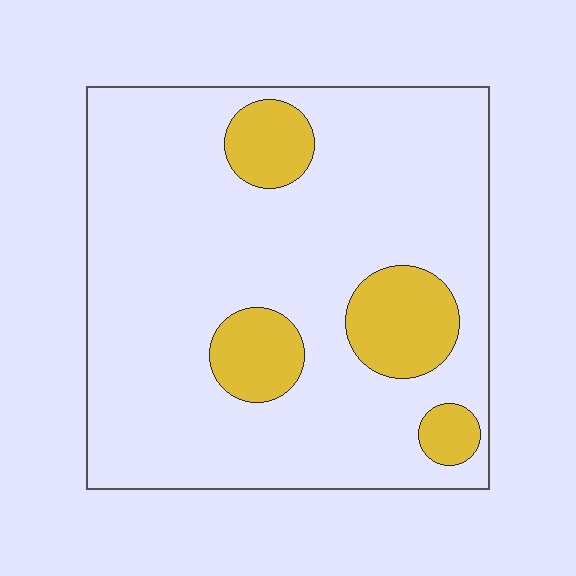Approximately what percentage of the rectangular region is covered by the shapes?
Approximately 15%.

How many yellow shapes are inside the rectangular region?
4.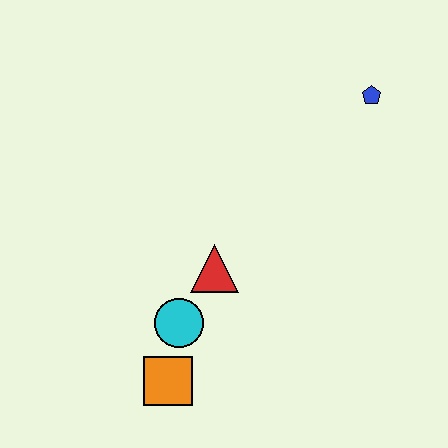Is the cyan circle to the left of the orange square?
No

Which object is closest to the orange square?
The cyan circle is closest to the orange square.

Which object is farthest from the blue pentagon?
The orange square is farthest from the blue pentagon.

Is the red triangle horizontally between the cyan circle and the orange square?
No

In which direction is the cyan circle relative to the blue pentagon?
The cyan circle is below the blue pentagon.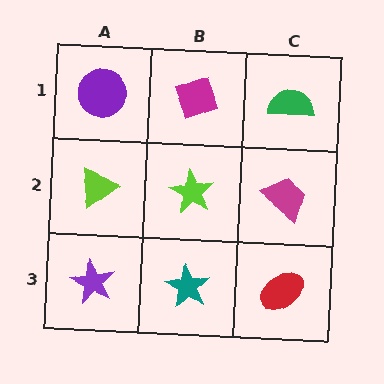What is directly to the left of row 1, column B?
A purple circle.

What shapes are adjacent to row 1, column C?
A magenta trapezoid (row 2, column C), a magenta diamond (row 1, column B).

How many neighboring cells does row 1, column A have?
2.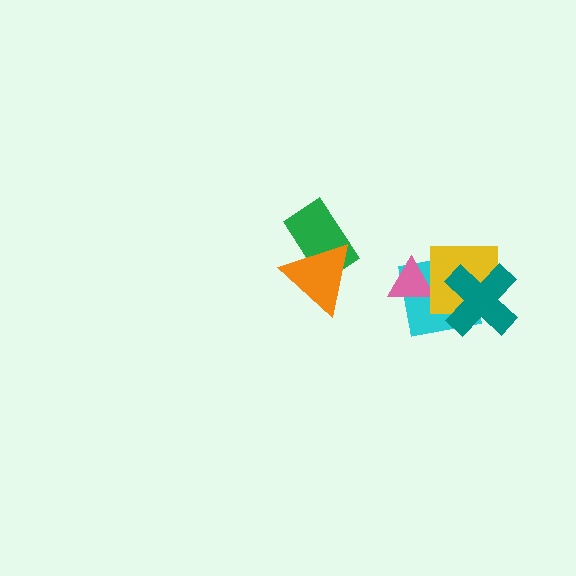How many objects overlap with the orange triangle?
1 object overlaps with the orange triangle.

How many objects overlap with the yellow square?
3 objects overlap with the yellow square.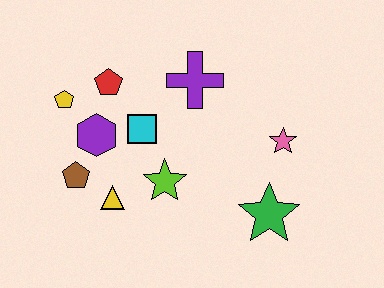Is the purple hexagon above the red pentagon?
No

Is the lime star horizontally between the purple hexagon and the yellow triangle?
No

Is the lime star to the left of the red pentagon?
No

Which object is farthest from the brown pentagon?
The pink star is farthest from the brown pentagon.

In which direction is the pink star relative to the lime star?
The pink star is to the right of the lime star.